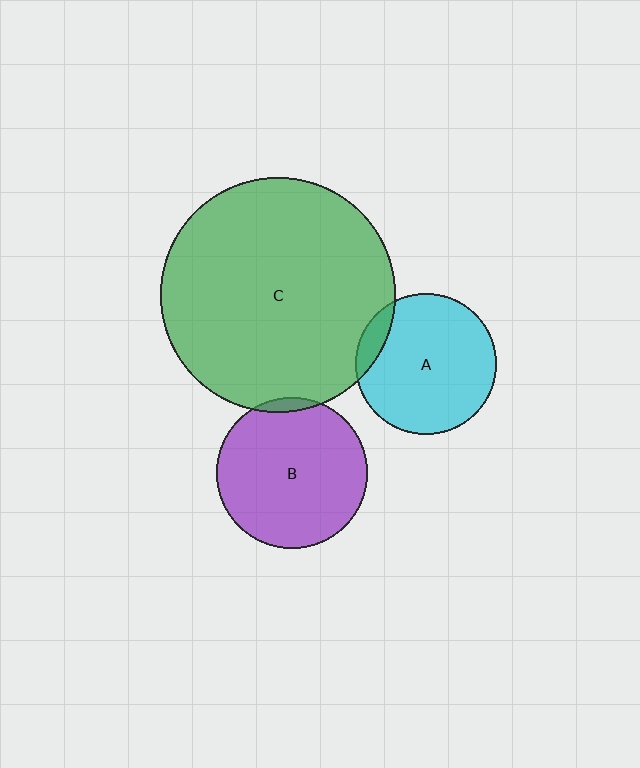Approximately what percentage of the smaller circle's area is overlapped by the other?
Approximately 10%.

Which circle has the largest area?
Circle C (green).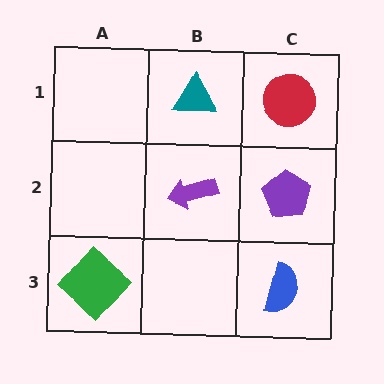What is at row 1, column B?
A teal triangle.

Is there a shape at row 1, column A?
No, that cell is empty.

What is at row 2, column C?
A purple pentagon.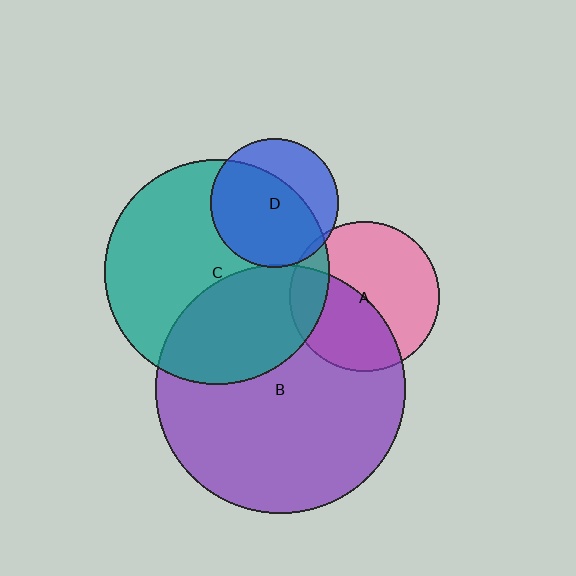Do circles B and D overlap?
Yes.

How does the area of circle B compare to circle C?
Approximately 1.2 times.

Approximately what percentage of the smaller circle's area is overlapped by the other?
Approximately 5%.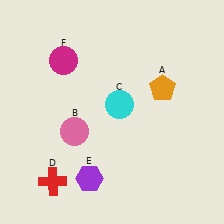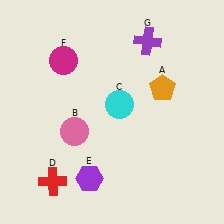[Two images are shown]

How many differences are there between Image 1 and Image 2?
There is 1 difference between the two images.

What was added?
A purple cross (G) was added in Image 2.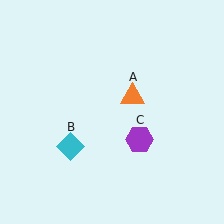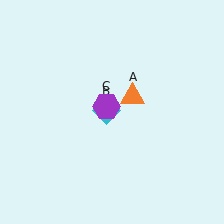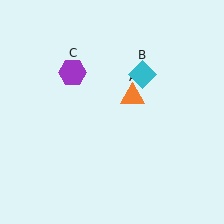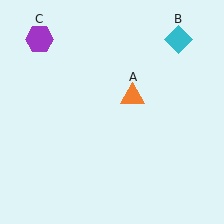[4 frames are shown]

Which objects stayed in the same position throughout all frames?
Orange triangle (object A) remained stationary.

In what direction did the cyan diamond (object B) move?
The cyan diamond (object B) moved up and to the right.